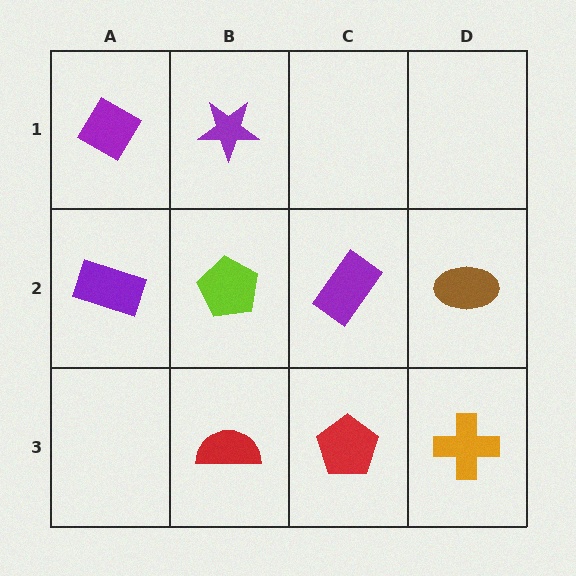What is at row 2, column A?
A purple rectangle.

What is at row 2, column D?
A brown ellipse.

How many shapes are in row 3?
3 shapes.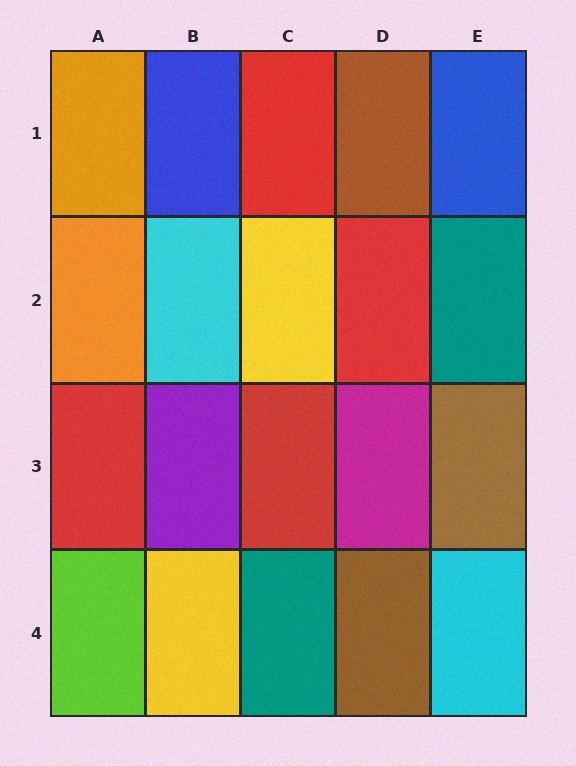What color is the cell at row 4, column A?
Lime.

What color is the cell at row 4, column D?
Brown.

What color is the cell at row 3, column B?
Purple.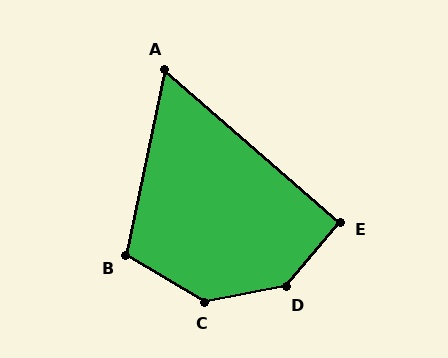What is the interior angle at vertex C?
Approximately 139 degrees (obtuse).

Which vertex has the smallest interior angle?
A, at approximately 61 degrees.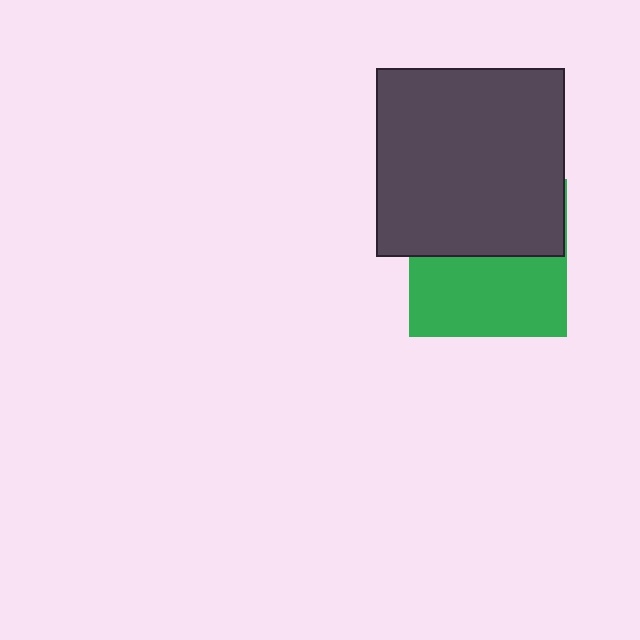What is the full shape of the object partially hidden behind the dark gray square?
The partially hidden object is a green square.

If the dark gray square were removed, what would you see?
You would see the complete green square.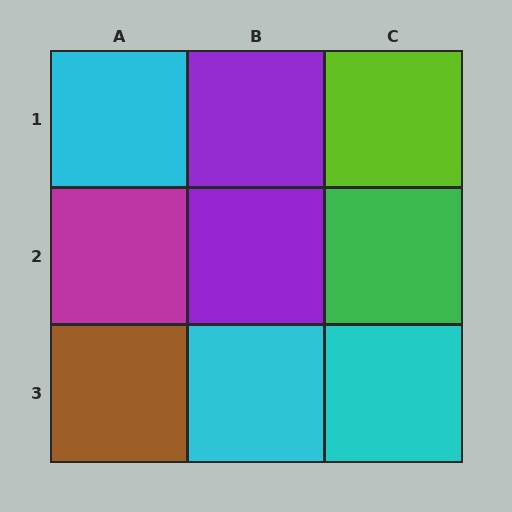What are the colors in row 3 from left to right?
Brown, cyan, cyan.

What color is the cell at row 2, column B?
Purple.